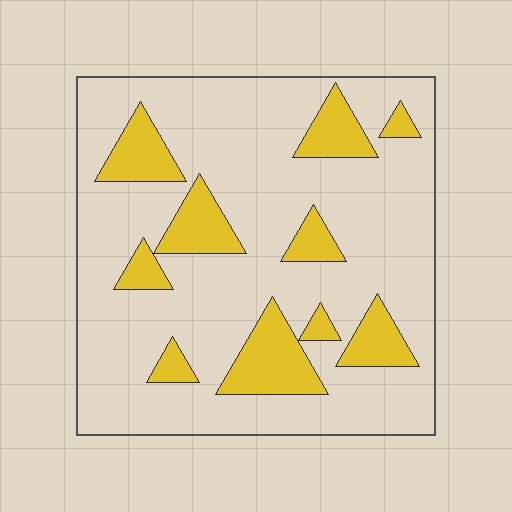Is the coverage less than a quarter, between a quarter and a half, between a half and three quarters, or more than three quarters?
Less than a quarter.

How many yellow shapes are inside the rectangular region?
10.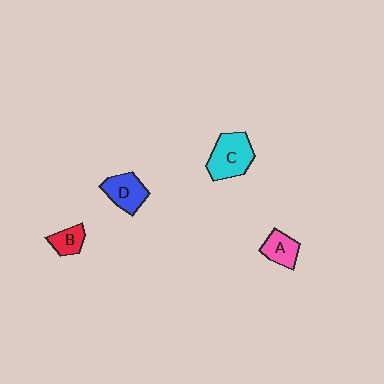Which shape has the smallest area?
Shape B (red).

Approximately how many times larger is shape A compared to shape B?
Approximately 1.3 times.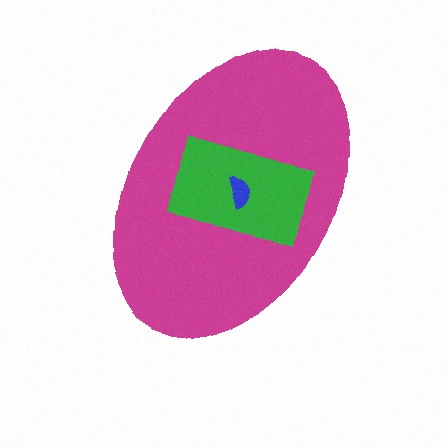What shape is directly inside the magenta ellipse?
The green rectangle.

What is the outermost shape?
The magenta ellipse.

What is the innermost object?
The blue semicircle.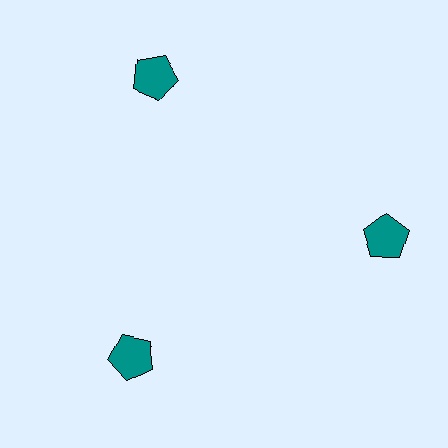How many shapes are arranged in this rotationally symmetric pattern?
There are 3 shapes, arranged in 3 groups of 1.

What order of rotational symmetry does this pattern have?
This pattern has 3-fold rotational symmetry.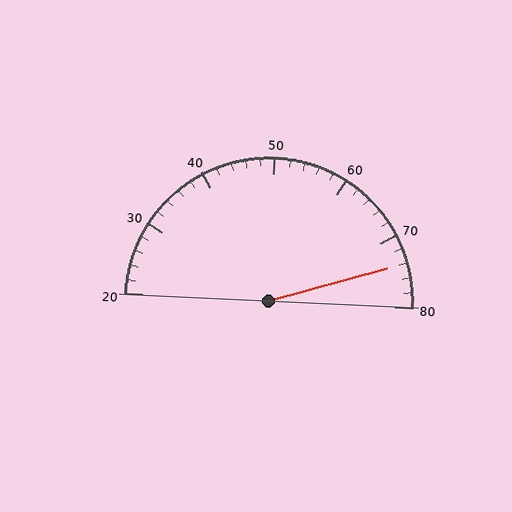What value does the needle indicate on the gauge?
The needle indicates approximately 74.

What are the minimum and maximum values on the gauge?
The gauge ranges from 20 to 80.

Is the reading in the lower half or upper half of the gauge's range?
The reading is in the upper half of the range (20 to 80).